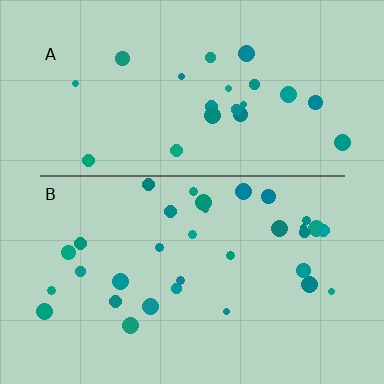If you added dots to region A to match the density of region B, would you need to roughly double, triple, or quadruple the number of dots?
Approximately double.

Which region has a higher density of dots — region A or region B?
B (the bottom).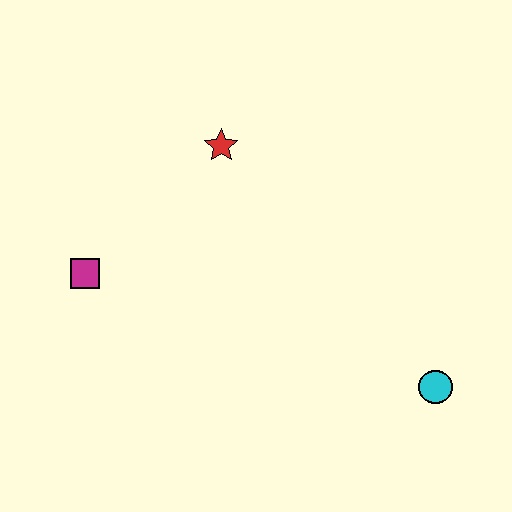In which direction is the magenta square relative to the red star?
The magenta square is to the left of the red star.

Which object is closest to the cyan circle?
The red star is closest to the cyan circle.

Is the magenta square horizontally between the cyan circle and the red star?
No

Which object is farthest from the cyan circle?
The magenta square is farthest from the cyan circle.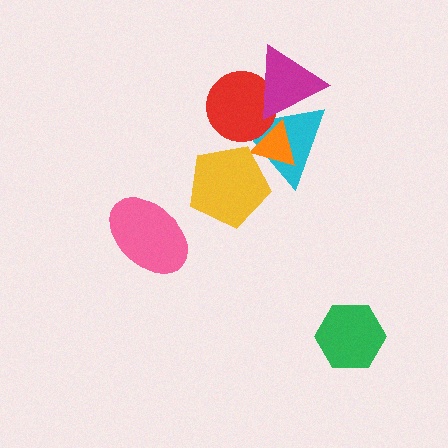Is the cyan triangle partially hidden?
Yes, it is partially covered by another shape.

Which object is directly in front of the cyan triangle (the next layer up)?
The orange triangle is directly in front of the cyan triangle.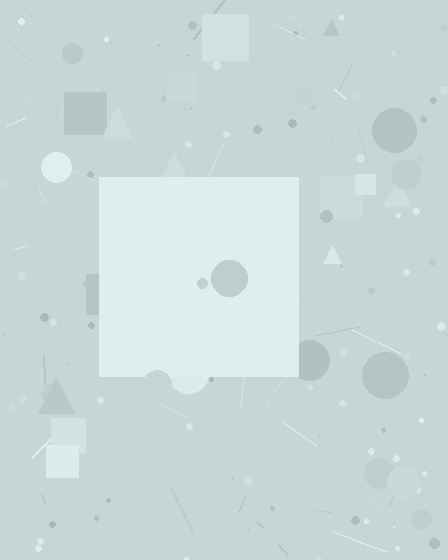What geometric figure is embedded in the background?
A square is embedded in the background.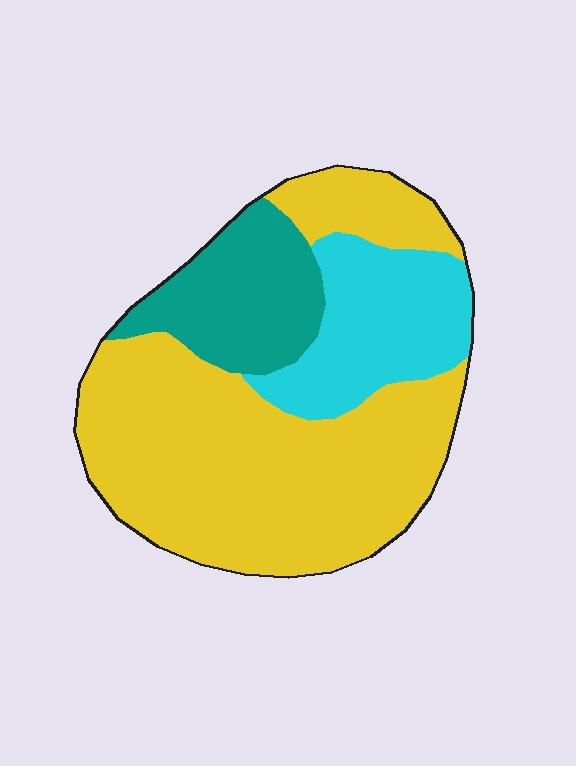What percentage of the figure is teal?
Teal takes up about one sixth (1/6) of the figure.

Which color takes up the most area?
Yellow, at roughly 60%.